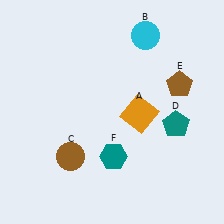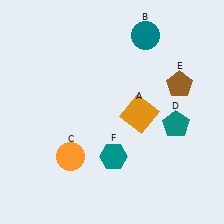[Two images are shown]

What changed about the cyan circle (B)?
In Image 1, B is cyan. In Image 2, it changed to teal.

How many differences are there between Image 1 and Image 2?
There are 2 differences between the two images.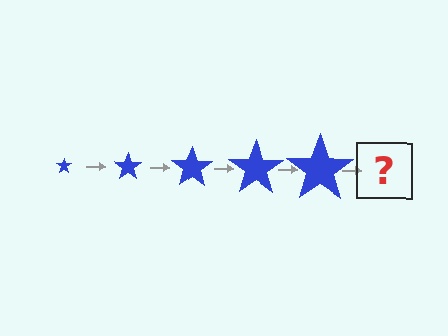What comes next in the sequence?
The next element should be a blue star, larger than the previous one.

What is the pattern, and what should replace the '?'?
The pattern is that the star gets progressively larger each step. The '?' should be a blue star, larger than the previous one.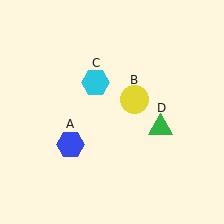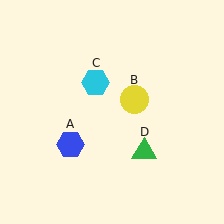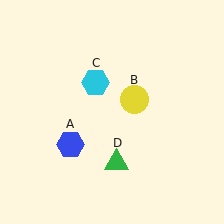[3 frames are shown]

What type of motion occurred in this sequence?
The green triangle (object D) rotated clockwise around the center of the scene.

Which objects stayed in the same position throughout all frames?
Blue hexagon (object A) and yellow circle (object B) and cyan hexagon (object C) remained stationary.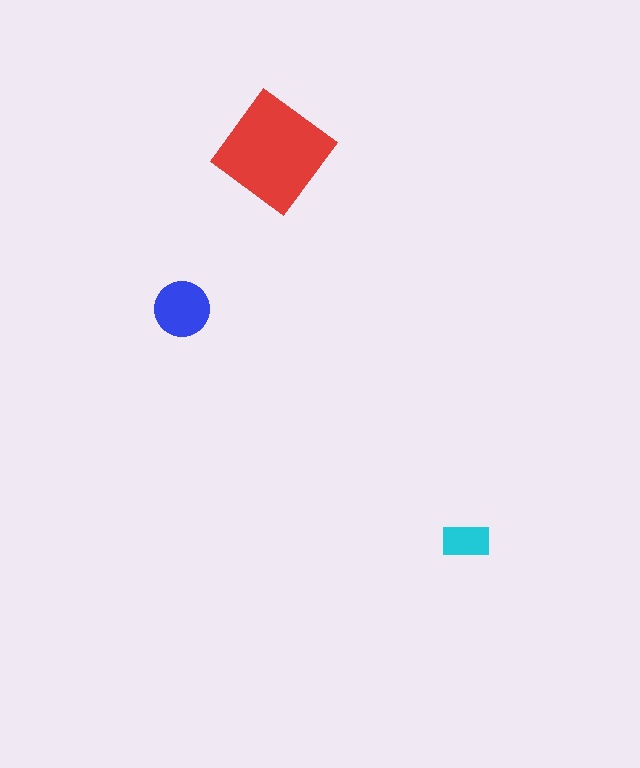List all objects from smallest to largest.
The cyan rectangle, the blue circle, the red diamond.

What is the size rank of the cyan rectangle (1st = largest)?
3rd.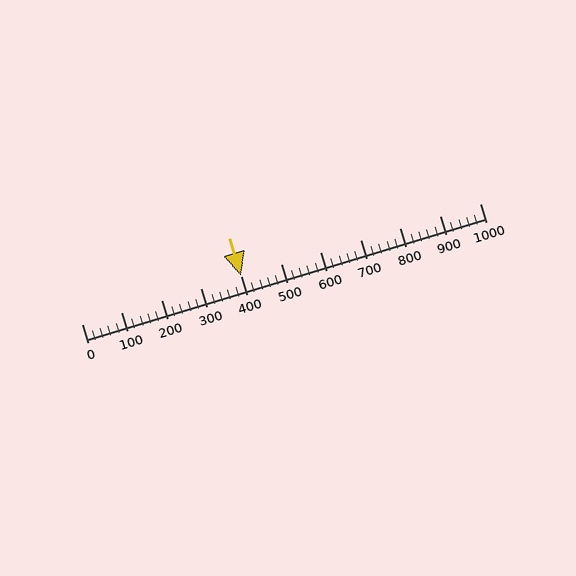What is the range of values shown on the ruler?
The ruler shows values from 0 to 1000.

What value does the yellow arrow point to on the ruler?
The yellow arrow points to approximately 400.